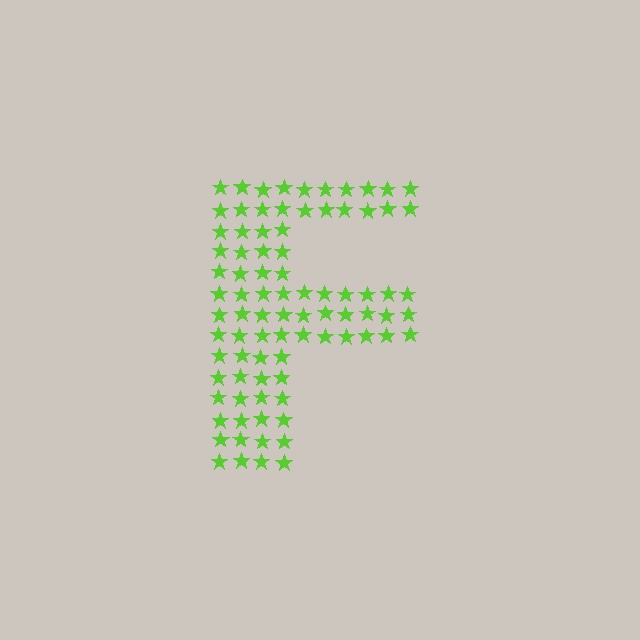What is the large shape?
The large shape is the letter F.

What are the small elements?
The small elements are stars.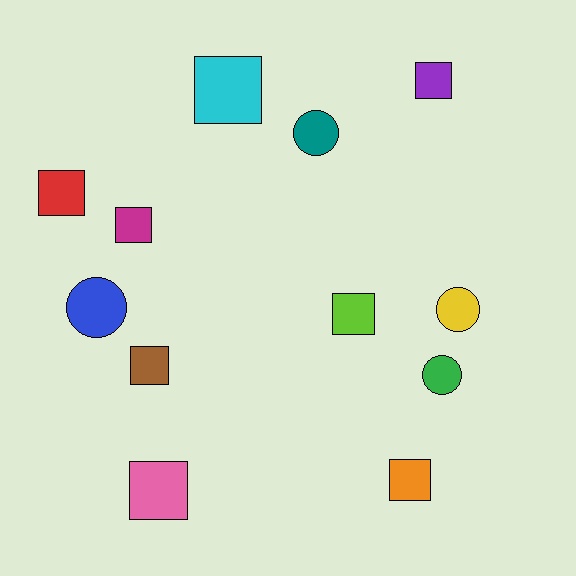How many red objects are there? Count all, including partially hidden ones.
There is 1 red object.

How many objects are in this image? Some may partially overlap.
There are 12 objects.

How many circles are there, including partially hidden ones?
There are 4 circles.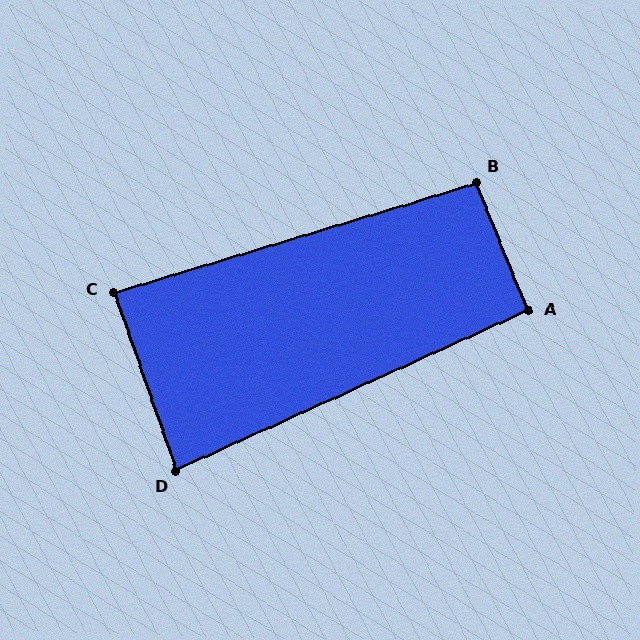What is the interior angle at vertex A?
Approximately 92 degrees (approximately right).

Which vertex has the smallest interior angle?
D, at approximately 85 degrees.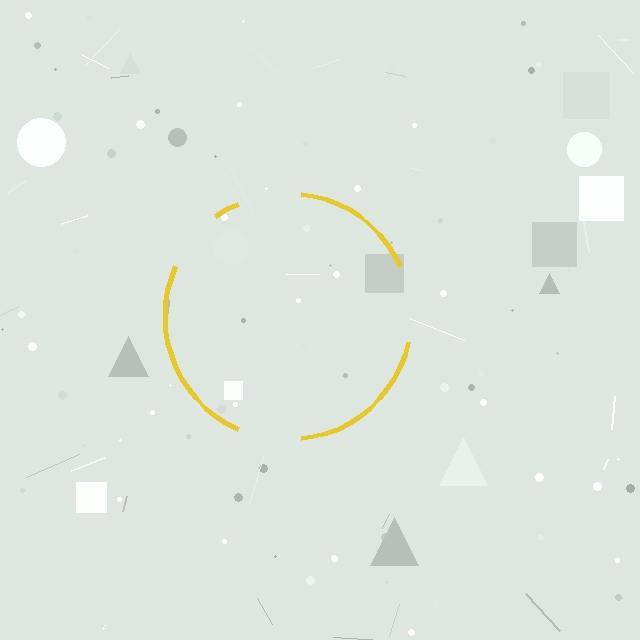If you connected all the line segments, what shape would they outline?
They would outline a circle.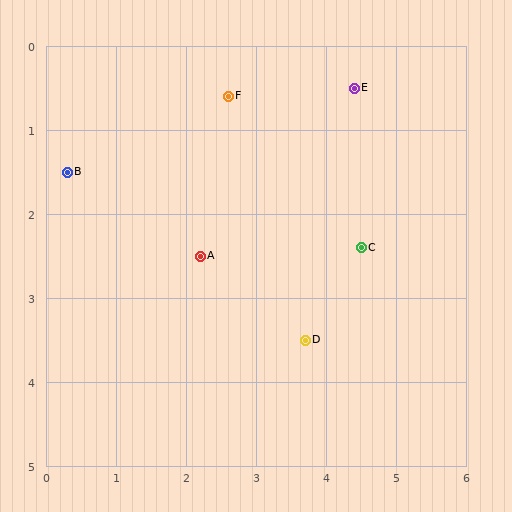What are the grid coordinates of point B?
Point B is at approximately (0.3, 1.5).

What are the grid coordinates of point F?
Point F is at approximately (2.6, 0.6).